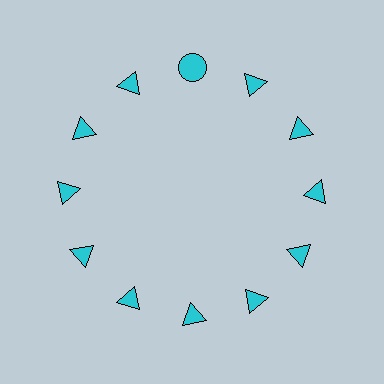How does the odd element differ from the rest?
It has a different shape: circle instead of triangle.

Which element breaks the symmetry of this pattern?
The cyan circle at roughly the 12 o'clock position breaks the symmetry. All other shapes are cyan triangles.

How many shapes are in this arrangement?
There are 12 shapes arranged in a ring pattern.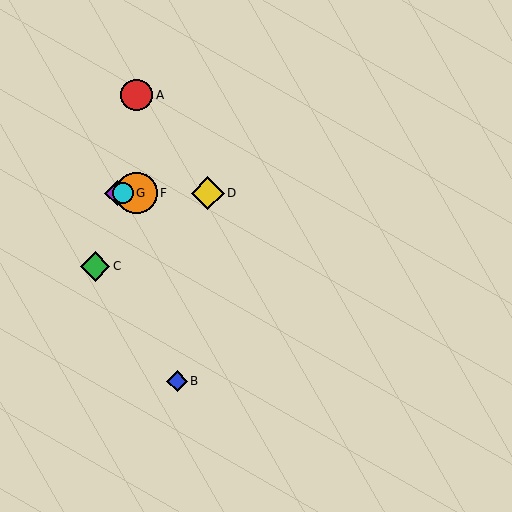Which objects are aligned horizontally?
Objects D, E, F, G are aligned horizontally.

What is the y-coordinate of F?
Object F is at y≈193.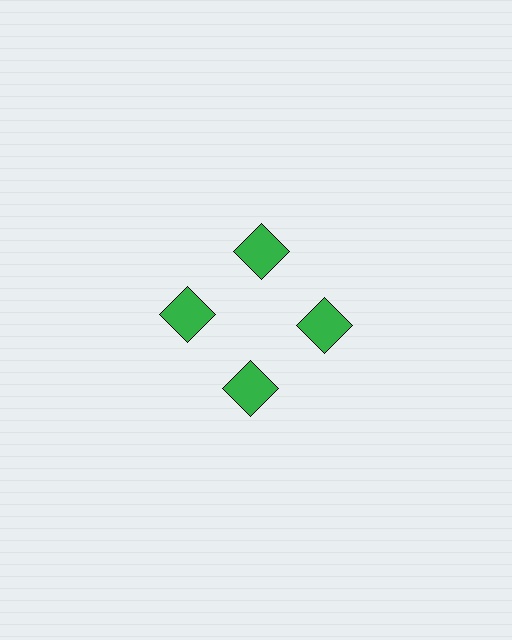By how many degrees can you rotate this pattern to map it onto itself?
The pattern maps onto itself every 90 degrees of rotation.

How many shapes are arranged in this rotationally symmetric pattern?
There are 4 shapes, arranged in 4 groups of 1.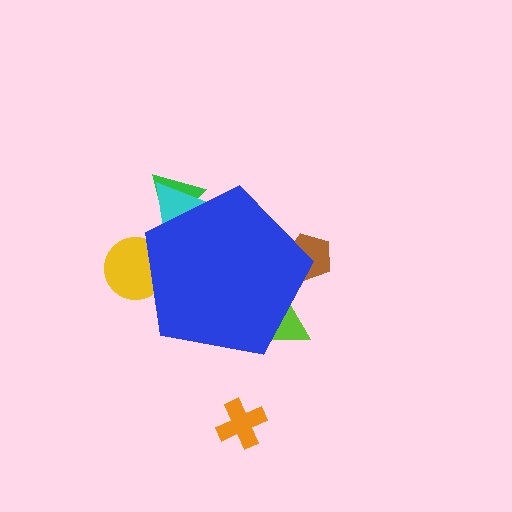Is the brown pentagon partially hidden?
Yes, the brown pentagon is partially hidden behind the blue pentagon.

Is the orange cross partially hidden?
No, the orange cross is fully visible.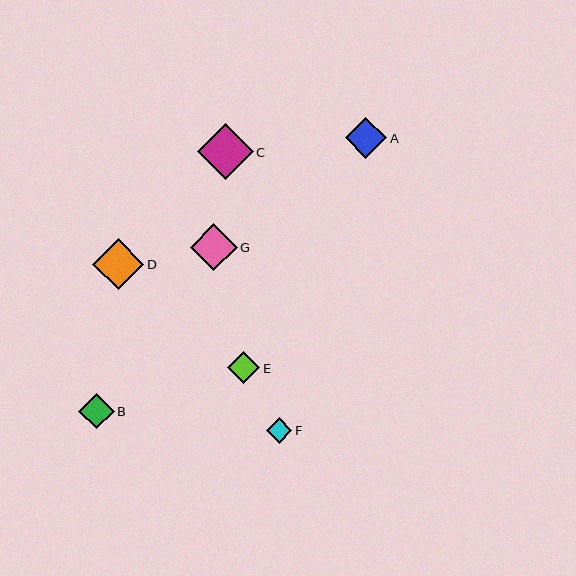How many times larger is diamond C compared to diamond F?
Diamond C is approximately 2.2 times the size of diamond F.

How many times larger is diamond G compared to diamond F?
Diamond G is approximately 1.8 times the size of diamond F.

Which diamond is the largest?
Diamond C is the largest with a size of approximately 56 pixels.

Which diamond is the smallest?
Diamond F is the smallest with a size of approximately 25 pixels.